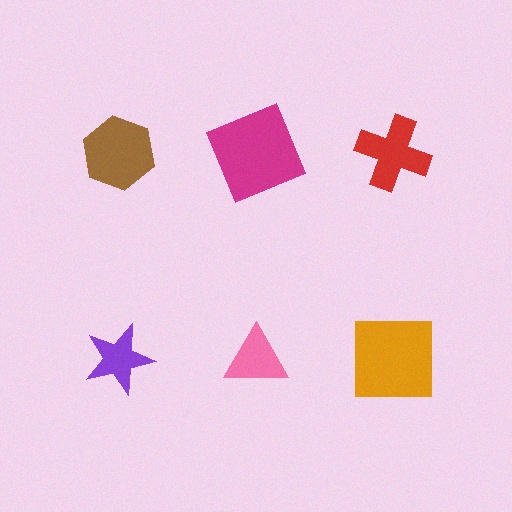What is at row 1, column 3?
A red cross.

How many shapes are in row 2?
3 shapes.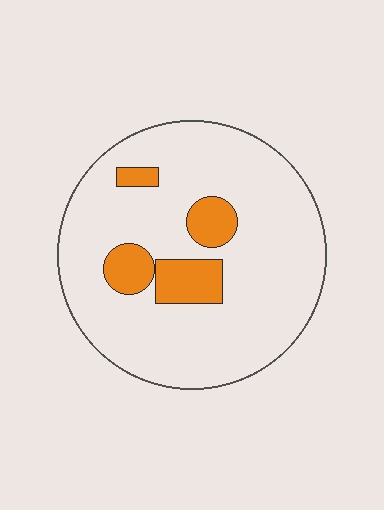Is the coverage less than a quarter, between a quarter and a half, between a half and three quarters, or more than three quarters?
Less than a quarter.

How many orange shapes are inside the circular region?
4.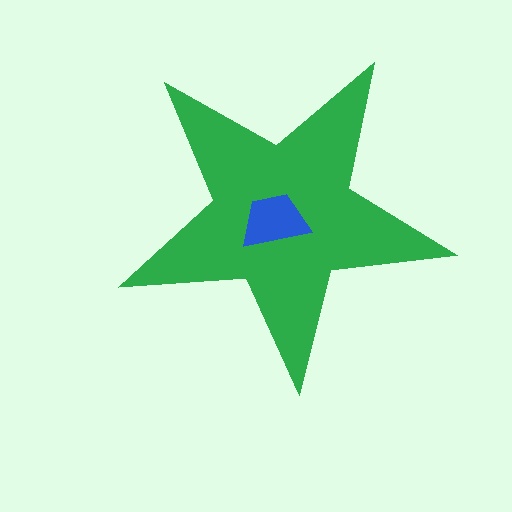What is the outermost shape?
The green star.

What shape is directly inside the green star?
The blue trapezoid.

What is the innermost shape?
The blue trapezoid.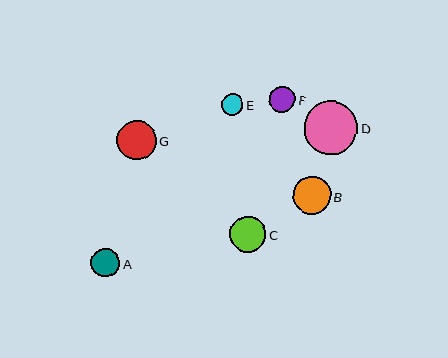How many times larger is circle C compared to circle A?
Circle C is approximately 1.3 times the size of circle A.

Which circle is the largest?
Circle D is the largest with a size of approximately 54 pixels.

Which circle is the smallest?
Circle E is the smallest with a size of approximately 21 pixels.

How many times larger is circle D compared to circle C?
Circle D is approximately 1.5 times the size of circle C.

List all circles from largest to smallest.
From largest to smallest: D, G, B, C, A, F, E.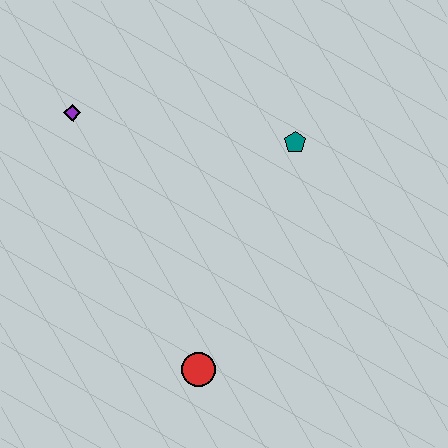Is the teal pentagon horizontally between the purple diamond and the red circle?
No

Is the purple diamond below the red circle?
No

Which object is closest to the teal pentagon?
The purple diamond is closest to the teal pentagon.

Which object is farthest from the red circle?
The purple diamond is farthest from the red circle.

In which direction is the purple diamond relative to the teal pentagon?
The purple diamond is to the left of the teal pentagon.